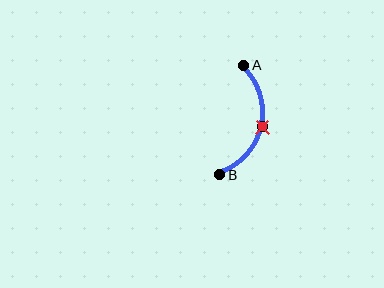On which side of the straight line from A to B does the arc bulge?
The arc bulges to the right of the straight line connecting A and B.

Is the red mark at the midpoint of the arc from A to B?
Yes. The red mark lies on the arc at equal arc-length from both A and B — it is the arc midpoint.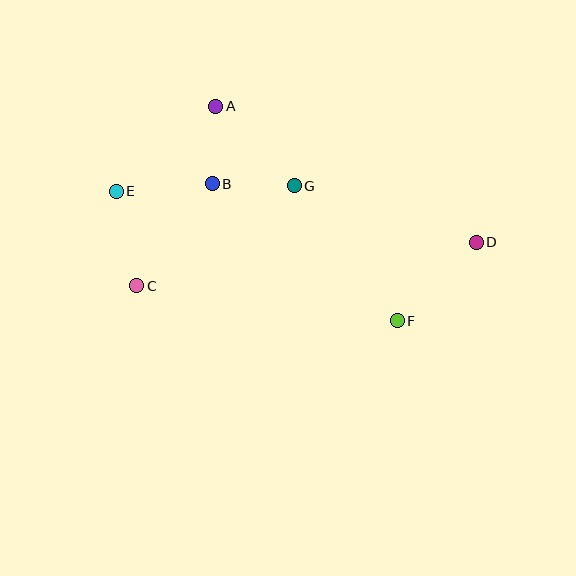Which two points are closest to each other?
Points A and B are closest to each other.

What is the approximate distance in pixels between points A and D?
The distance between A and D is approximately 294 pixels.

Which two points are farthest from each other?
Points D and E are farthest from each other.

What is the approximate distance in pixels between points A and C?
The distance between A and C is approximately 196 pixels.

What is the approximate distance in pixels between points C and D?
The distance between C and D is approximately 343 pixels.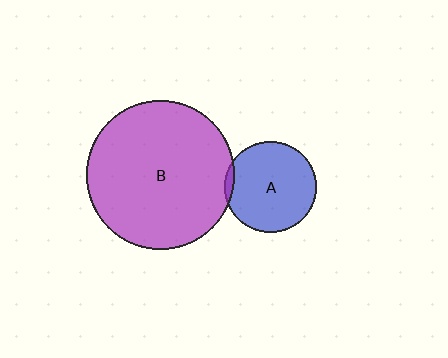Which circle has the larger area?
Circle B (purple).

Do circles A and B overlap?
Yes.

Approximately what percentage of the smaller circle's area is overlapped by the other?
Approximately 5%.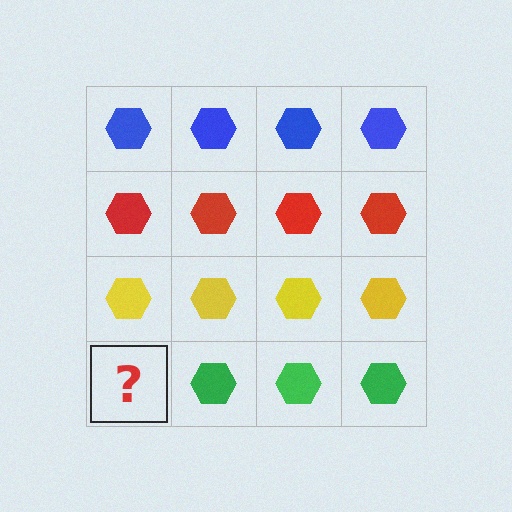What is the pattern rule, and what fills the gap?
The rule is that each row has a consistent color. The gap should be filled with a green hexagon.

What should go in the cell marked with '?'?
The missing cell should contain a green hexagon.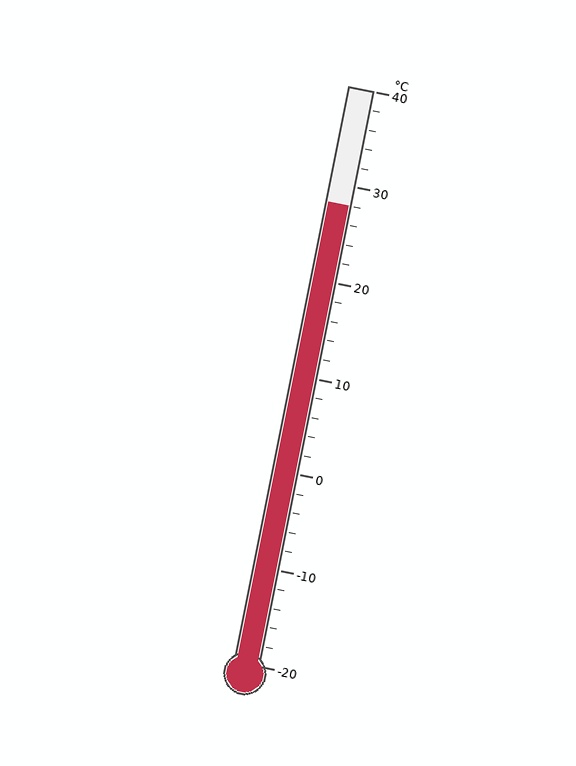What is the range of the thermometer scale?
The thermometer scale ranges from -20°C to 40°C.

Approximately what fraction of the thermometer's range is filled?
The thermometer is filled to approximately 80% of its range.